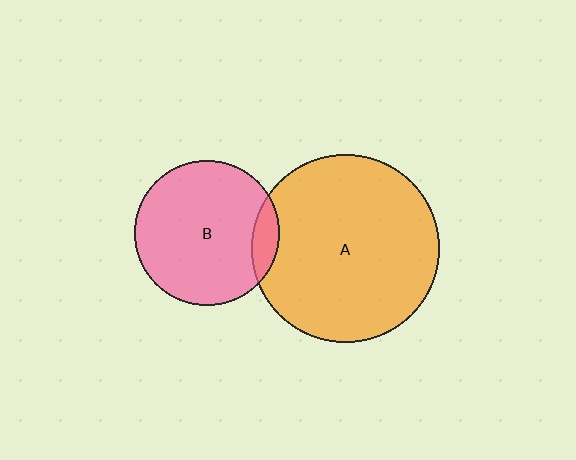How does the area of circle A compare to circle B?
Approximately 1.7 times.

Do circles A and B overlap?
Yes.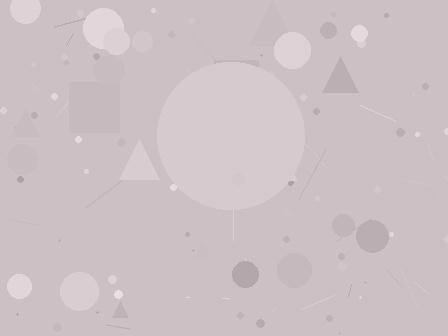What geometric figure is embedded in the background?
A circle is embedded in the background.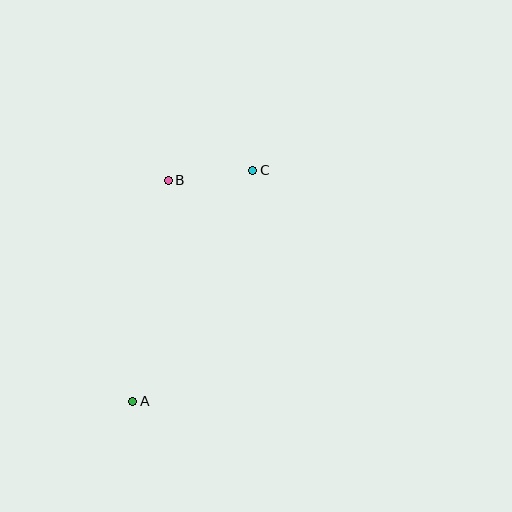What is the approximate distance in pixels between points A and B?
The distance between A and B is approximately 224 pixels.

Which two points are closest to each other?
Points B and C are closest to each other.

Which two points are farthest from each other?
Points A and C are farthest from each other.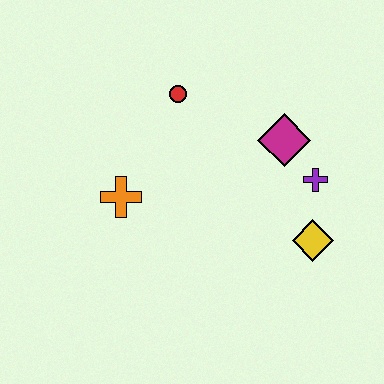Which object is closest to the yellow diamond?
The purple cross is closest to the yellow diamond.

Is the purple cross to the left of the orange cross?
No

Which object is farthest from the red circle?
The yellow diamond is farthest from the red circle.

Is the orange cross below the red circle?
Yes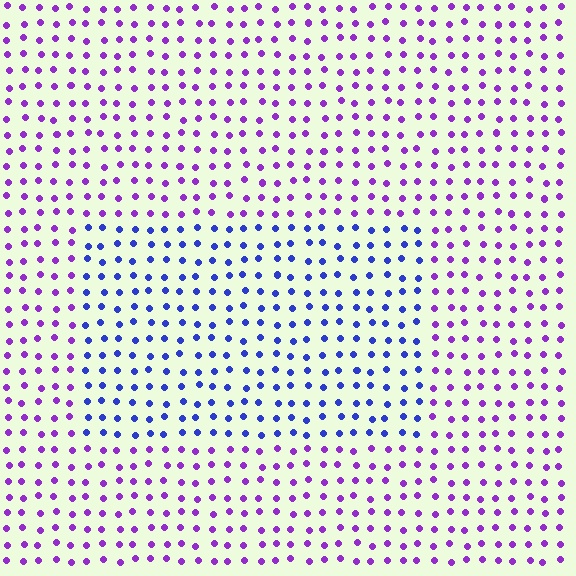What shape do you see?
I see a rectangle.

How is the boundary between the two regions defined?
The boundary is defined purely by a slight shift in hue (about 45 degrees). Spacing, size, and orientation are identical on both sides.